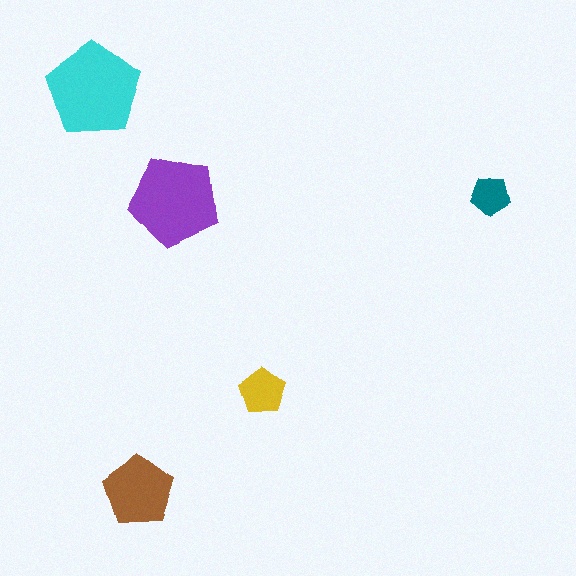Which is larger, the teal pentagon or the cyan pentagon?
The cyan one.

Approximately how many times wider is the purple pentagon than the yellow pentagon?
About 2 times wider.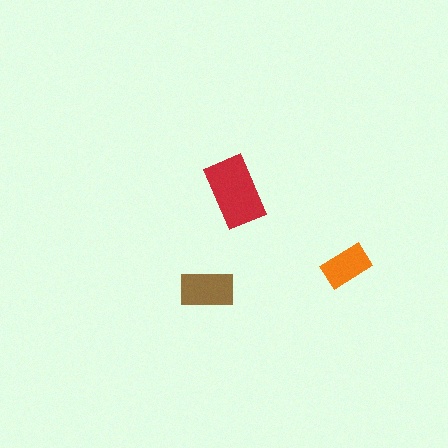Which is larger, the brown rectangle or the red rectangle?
The red one.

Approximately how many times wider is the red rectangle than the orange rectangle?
About 1.5 times wider.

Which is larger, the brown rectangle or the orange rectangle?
The brown one.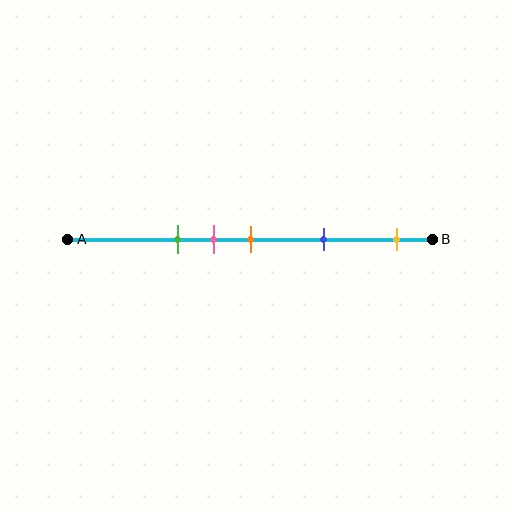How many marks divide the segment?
There are 5 marks dividing the segment.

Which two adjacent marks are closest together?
The pink and orange marks are the closest adjacent pair.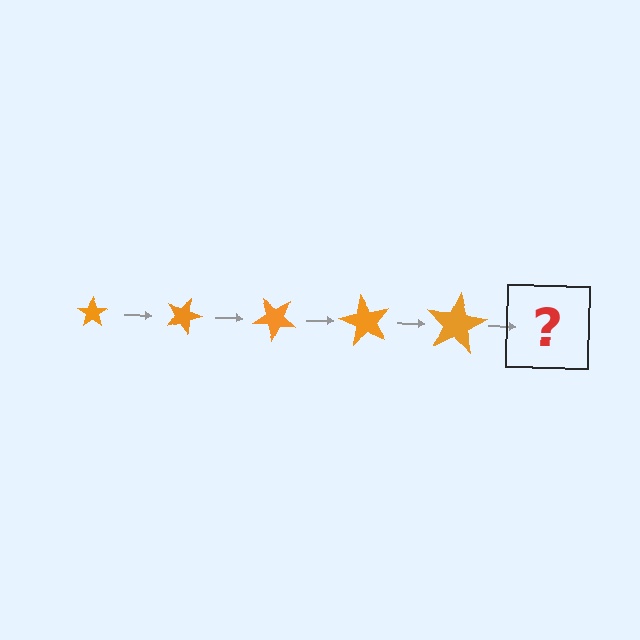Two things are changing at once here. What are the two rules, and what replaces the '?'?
The two rules are that the star grows larger each step and it rotates 20 degrees each step. The '?' should be a star, larger than the previous one and rotated 100 degrees from the start.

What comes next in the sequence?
The next element should be a star, larger than the previous one and rotated 100 degrees from the start.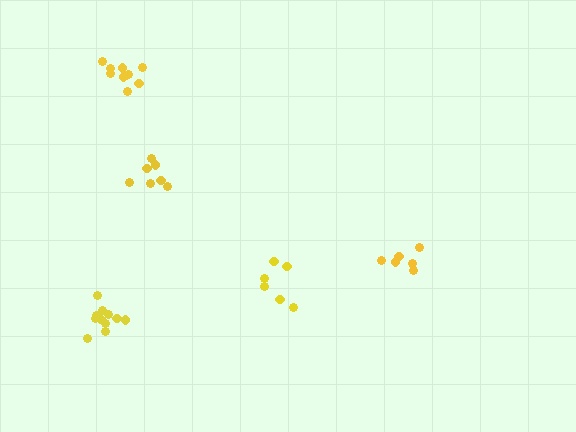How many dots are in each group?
Group 1: 11 dots, Group 2: 6 dots, Group 3: 6 dots, Group 4: 7 dots, Group 5: 10 dots (40 total).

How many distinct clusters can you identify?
There are 5 distinct clusters.